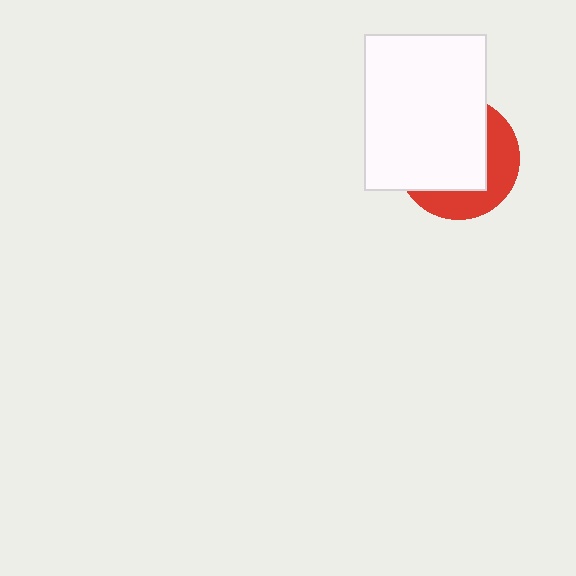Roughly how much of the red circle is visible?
A small part of it is visible (roughly 36%).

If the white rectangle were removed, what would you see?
You would see the complete red circle.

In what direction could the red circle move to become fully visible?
The red circle could move toward the lower-right. That would shift it out from behind the white rectangle entirely.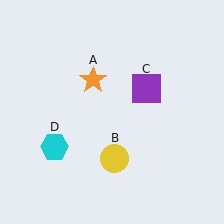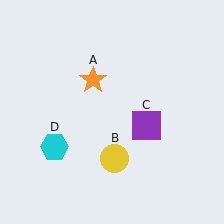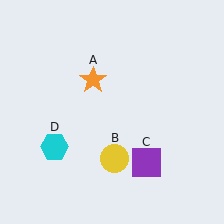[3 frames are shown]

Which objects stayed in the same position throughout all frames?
Orange star (object A) and yellow circle (object B) and cyan hexagon (object D) remained stationary.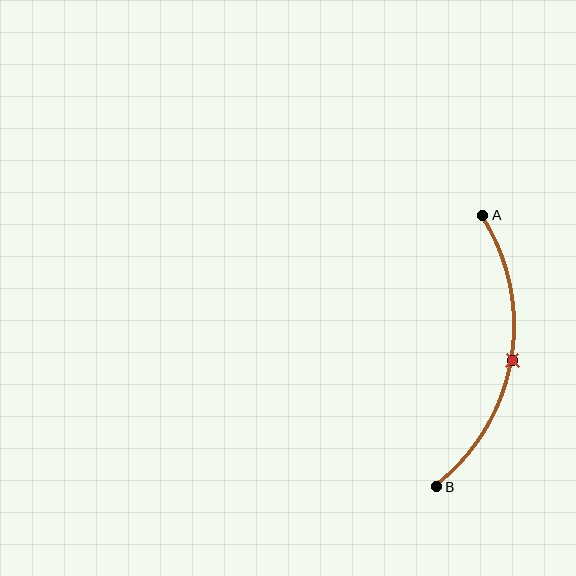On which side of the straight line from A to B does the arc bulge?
The arc bulges to the right of the straight line connecting A and B.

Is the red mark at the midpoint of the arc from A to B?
Yes. The red mark lies on the arc at equal arc-length from both A and B — it is the arc midpoint.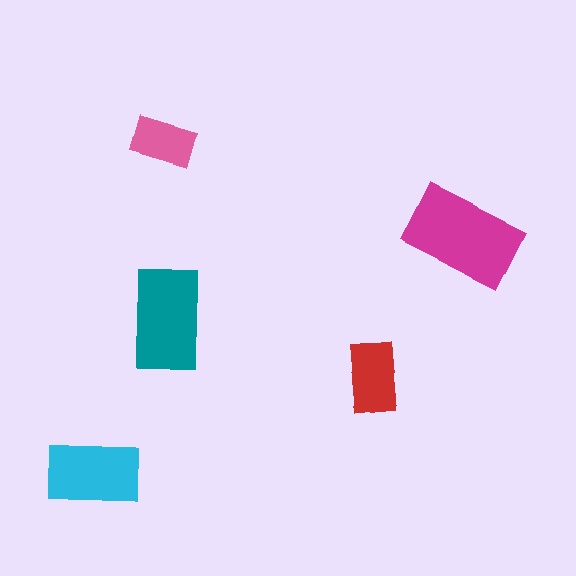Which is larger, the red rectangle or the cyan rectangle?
The cyan one.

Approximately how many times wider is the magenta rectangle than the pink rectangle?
About 2 times wider.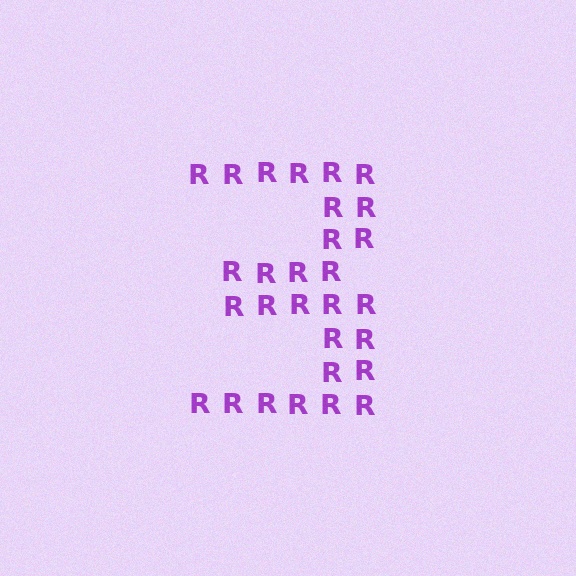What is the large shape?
The large shape is the digit 3.